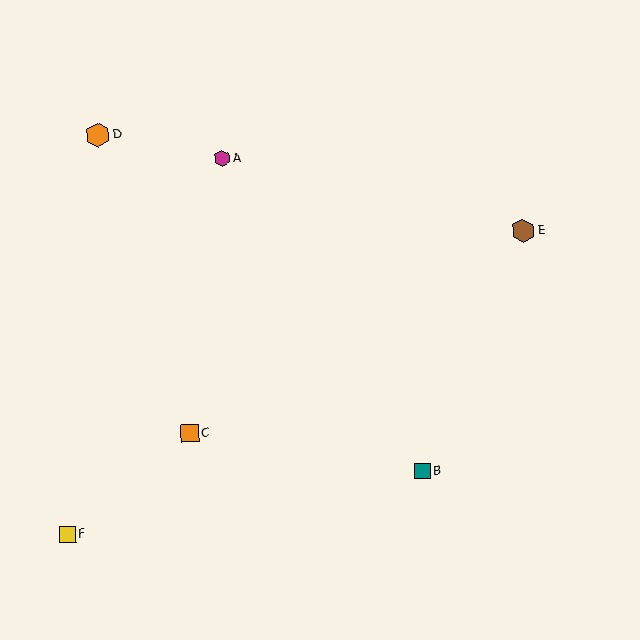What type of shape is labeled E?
Shape E is a brown hexagon.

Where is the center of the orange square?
The center of the orange square is at (190, 433).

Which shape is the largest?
The orange hexagon (labeled D) is the largest.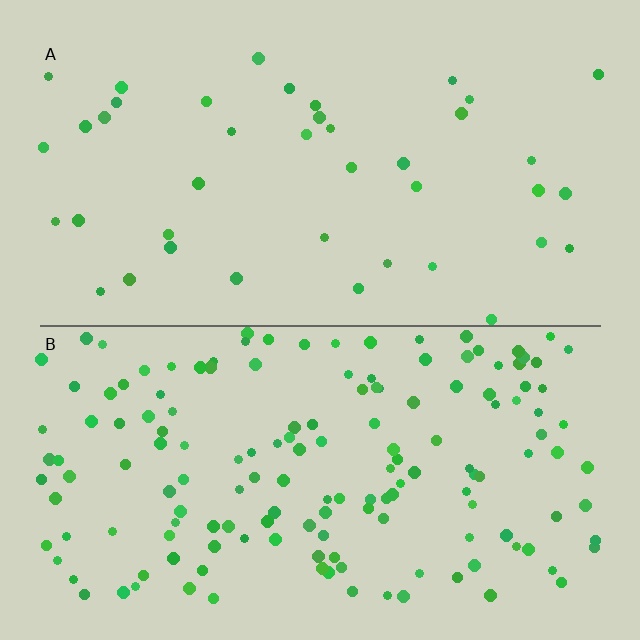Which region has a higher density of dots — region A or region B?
B (the bottom).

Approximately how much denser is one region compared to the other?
Approximately 3.9× — region B over region A.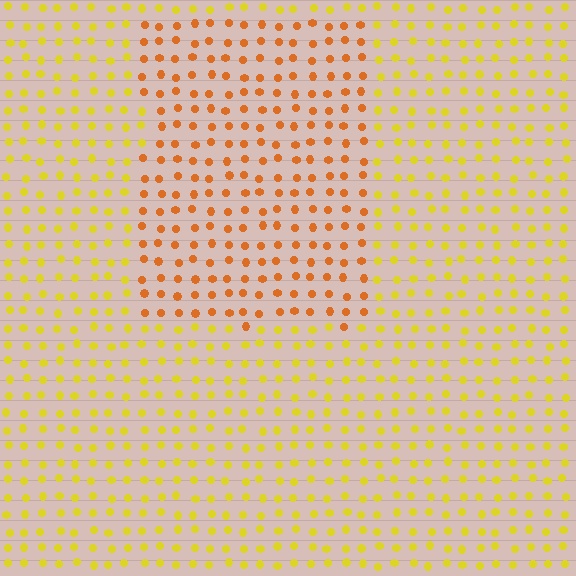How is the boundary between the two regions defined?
The boundary is defined purely by a slight shift in hue (about 34 degrees). Spacing, size, and orientation are identical on both sides.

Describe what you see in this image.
The image is filled with small yellow elements in a uniform arrangement. A rectangle-shaped region is visible where the elements are tinted to a slightly different hue, forming a subtle color boundary.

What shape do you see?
I see a rectangle.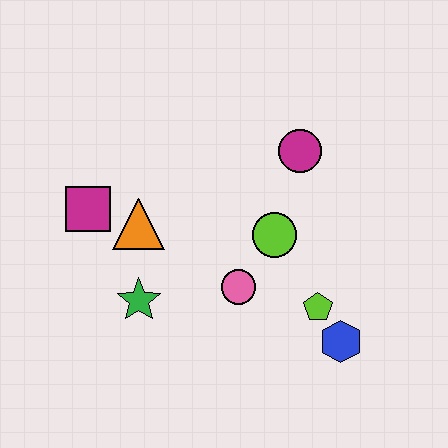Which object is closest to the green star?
The orange triangle is closest to the green star.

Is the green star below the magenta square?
Yes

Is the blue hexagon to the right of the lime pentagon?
Yes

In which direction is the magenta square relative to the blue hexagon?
The magenta square is to the left of the blue hexagon.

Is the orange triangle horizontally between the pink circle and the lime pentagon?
No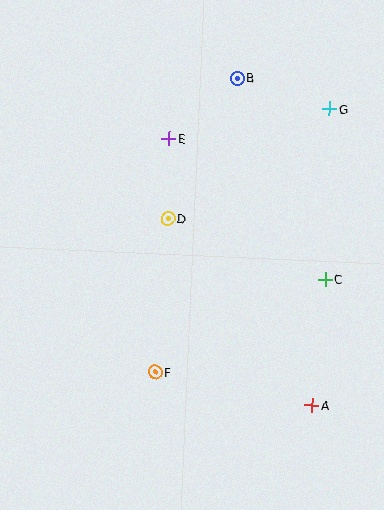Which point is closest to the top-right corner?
Point G is closest to the top-right corner.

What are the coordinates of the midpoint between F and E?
The midpoint between F and E is at (162, 255).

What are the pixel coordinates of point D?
Point D is at (168, 218).